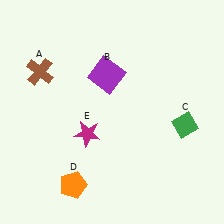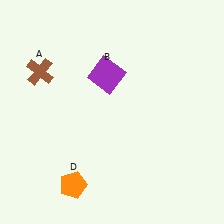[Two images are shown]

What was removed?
The magenta star (E), the green diamond (C) were removed in Image 2.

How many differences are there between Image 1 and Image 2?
There are 2 differences between the two images.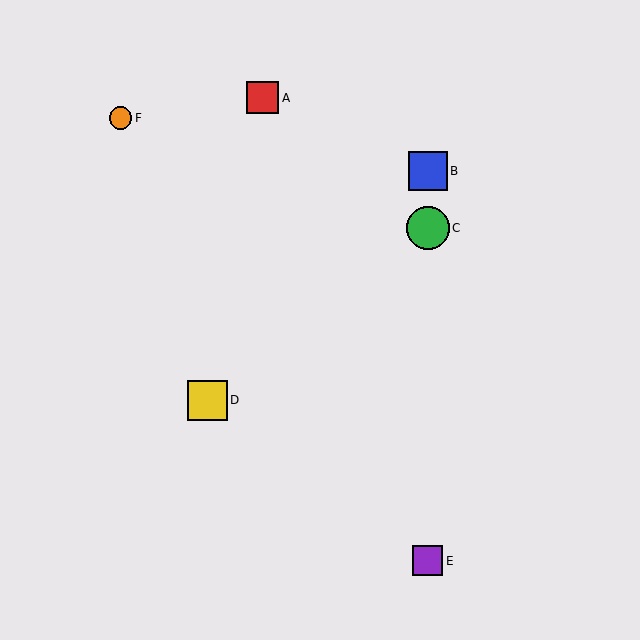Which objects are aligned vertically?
Objects B, C, E are aligned vertically.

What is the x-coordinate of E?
Object E is at x≈428.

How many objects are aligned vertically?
3 objects (B, C, E) are aligned vertically.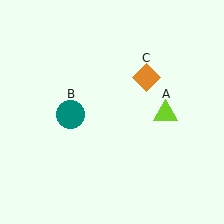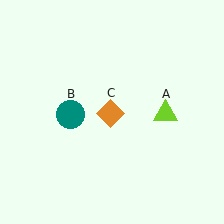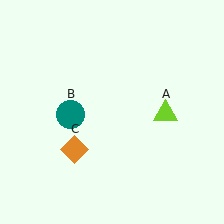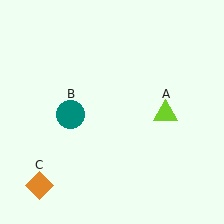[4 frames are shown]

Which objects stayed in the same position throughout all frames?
Lime triangle (object A) and teal circle (object B) remained stationary.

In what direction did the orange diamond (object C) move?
The orange diamond (object C) moved down and to the left.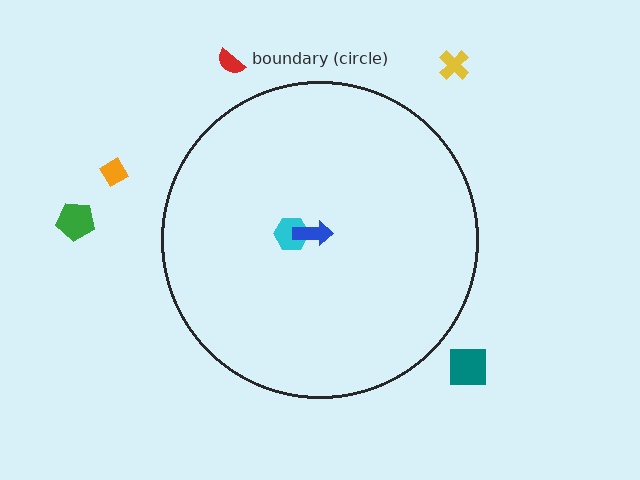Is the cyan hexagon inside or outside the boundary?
Inside.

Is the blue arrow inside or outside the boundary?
Inside.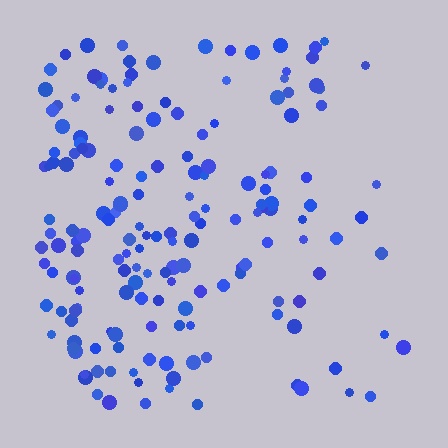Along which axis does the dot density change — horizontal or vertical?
Horizontal.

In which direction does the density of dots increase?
From right to left, with the left side densest.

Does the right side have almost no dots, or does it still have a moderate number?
Still a moderate number, just noticeably fewer than the left.